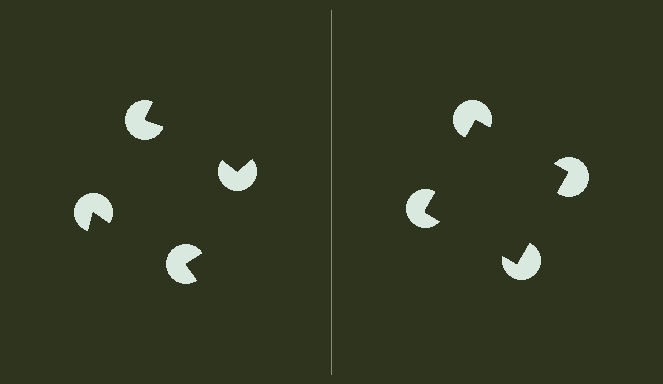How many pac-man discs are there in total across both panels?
8 — 4 on each side.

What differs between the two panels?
The pac-man discs are positioned identically on both sides; only the wedge orientations differ. On the right they align to a square; on the left they are misaligned.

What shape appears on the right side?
An illusory square.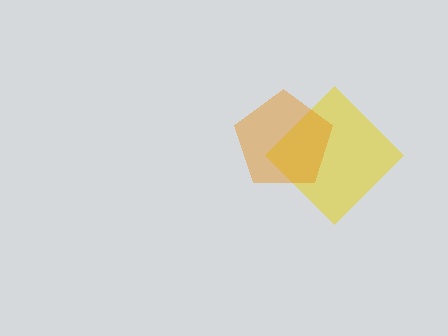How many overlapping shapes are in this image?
There are 2 overlapping shapes in the image.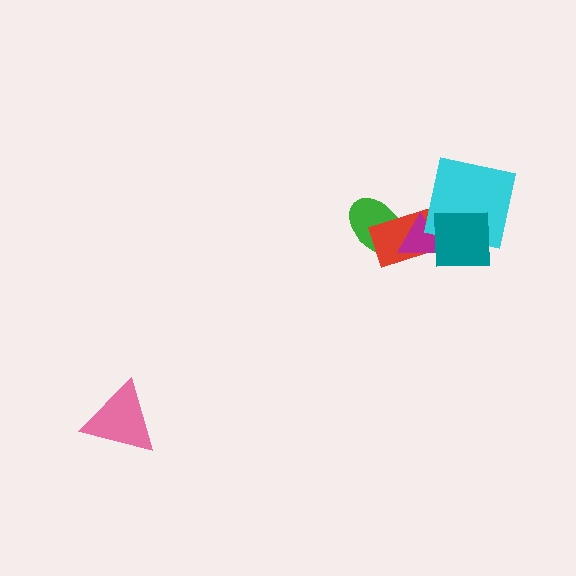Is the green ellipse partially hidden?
Yes, it is partially covered by another shape.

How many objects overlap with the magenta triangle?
3 objects overlap with the magenta triangle.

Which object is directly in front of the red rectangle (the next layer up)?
The magenta triangle is directly in front of the red rectangle.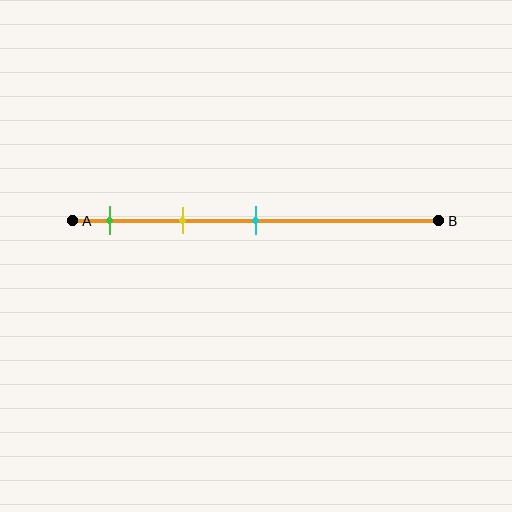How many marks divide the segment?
There are 3 marks dividing the segment.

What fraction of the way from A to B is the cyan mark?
The cyan mark is approximately 50% (0.5) of the way from A to B.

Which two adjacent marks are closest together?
The green and yellow marks are the closest adjacent pair.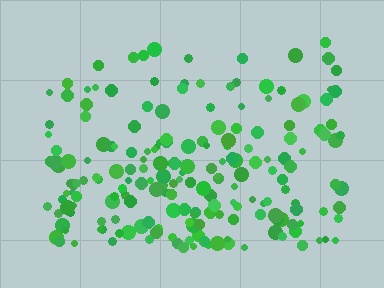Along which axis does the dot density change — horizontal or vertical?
Vertical.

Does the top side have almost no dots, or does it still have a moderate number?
Still a moderate number, just noticeably fewer than the bottom.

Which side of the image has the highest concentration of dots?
The bottom.